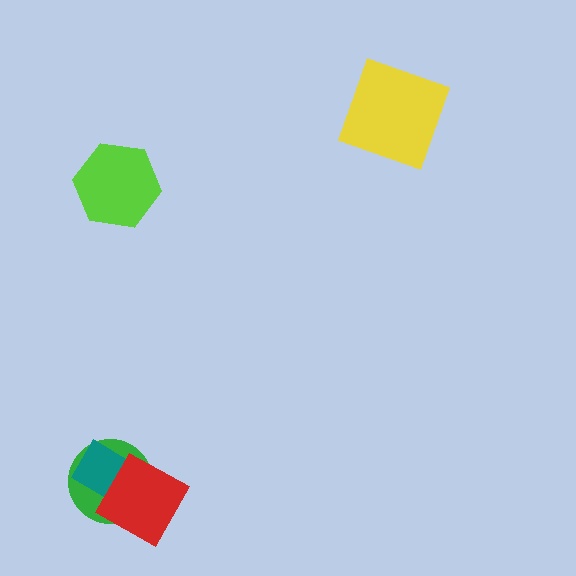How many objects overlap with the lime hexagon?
0 objects overlap with the lime hexagon.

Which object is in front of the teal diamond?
The red square is in front of the teal diamond.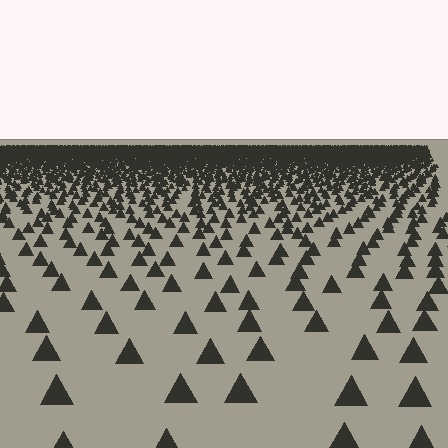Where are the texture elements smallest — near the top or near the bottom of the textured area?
Near the top.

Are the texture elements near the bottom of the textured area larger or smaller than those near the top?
Larger. Near the bottom, elements are closer to the viewer and appear at a bigger on-screen size.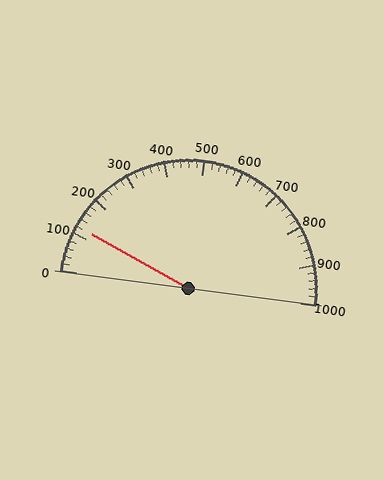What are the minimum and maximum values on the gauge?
The gauge ranges from 0 to 1000.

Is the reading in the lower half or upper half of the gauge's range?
The reading is in the lower half of the range (0 to 1000).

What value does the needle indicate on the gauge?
The needle indicates approximately 120.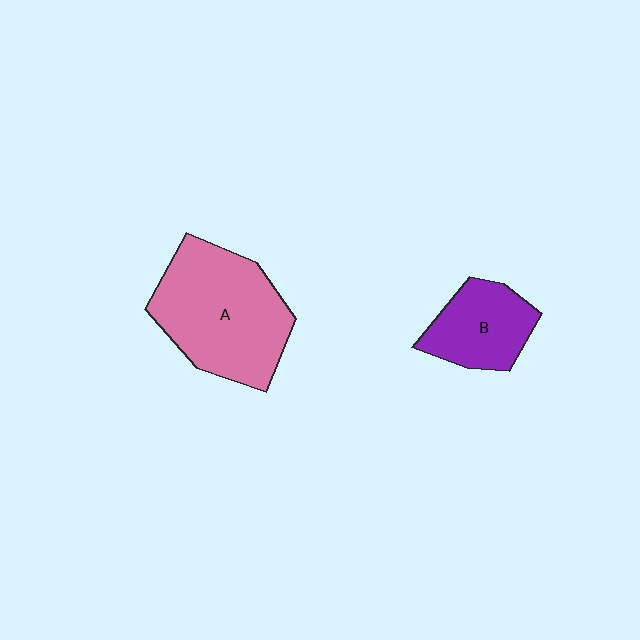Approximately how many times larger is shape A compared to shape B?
Approximately 1.9 times.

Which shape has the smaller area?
Shape B (purple).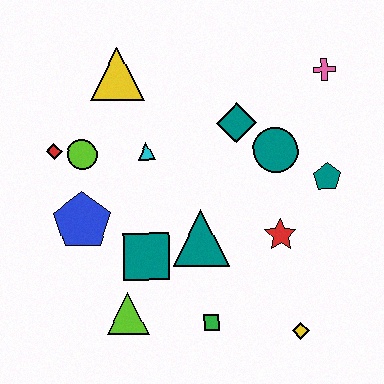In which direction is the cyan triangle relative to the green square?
The cyan triangle is above the green square.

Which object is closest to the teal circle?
The teal diamond is closest to the teal circle.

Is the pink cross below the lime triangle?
No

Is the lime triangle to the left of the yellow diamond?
Yes